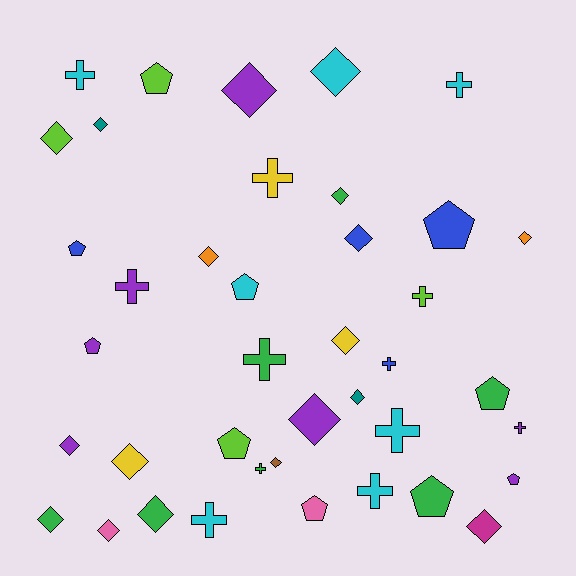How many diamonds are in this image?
There are 18 diamonds.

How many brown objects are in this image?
There is 1 brown object.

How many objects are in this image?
There are 40 objects.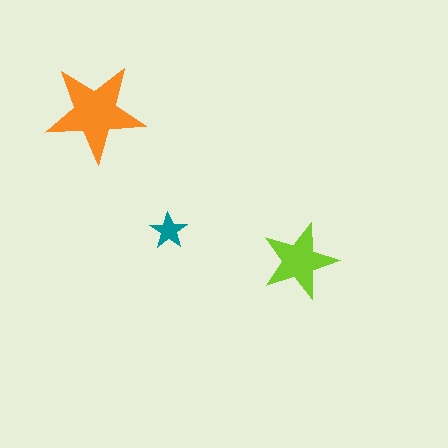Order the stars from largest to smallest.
the orange one, the lime one, the teal one.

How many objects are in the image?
There are 3 objects in the image.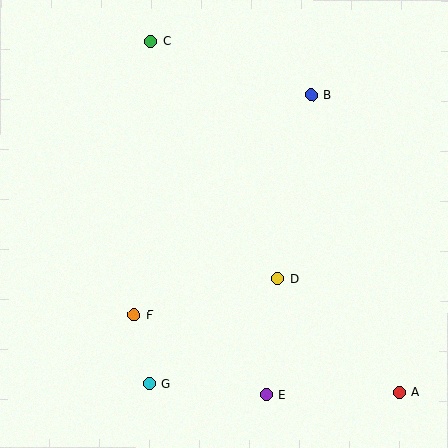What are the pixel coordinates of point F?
Point F is at (134, 315).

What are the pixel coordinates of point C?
Point C is at (151, 41).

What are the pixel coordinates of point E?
Point E is at (266, 395).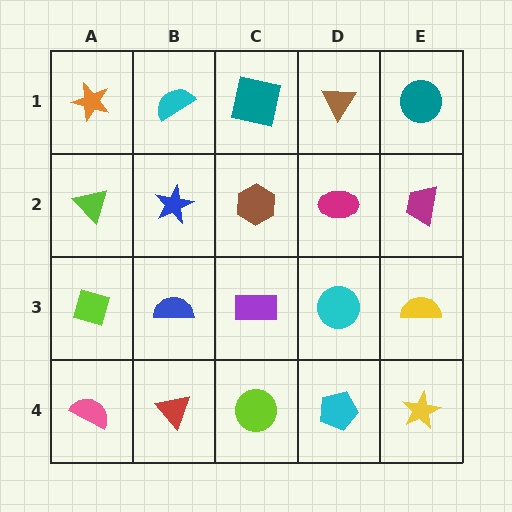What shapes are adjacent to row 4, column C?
A purple rectangle (row 3, column C), a red triangle (row 4, column B), a cyan pentagon (row 4, column D).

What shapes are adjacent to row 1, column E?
A magenta trapezoid (row 2, column E), a brown triangle (row 1, column D).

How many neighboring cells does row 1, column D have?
3.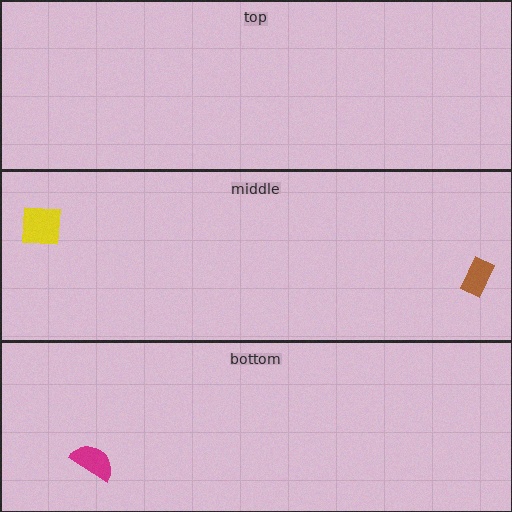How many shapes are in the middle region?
2.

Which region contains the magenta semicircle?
The bottom region.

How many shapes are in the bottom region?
1.